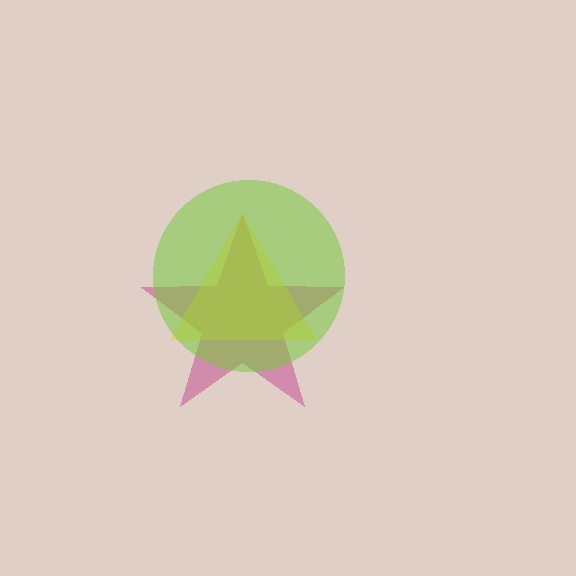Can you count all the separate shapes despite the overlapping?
Yes, there are 3 separate shapes.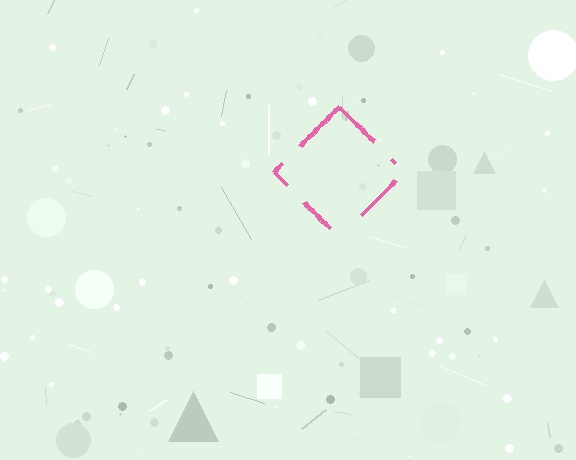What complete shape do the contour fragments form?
The contour fragments form a diamond.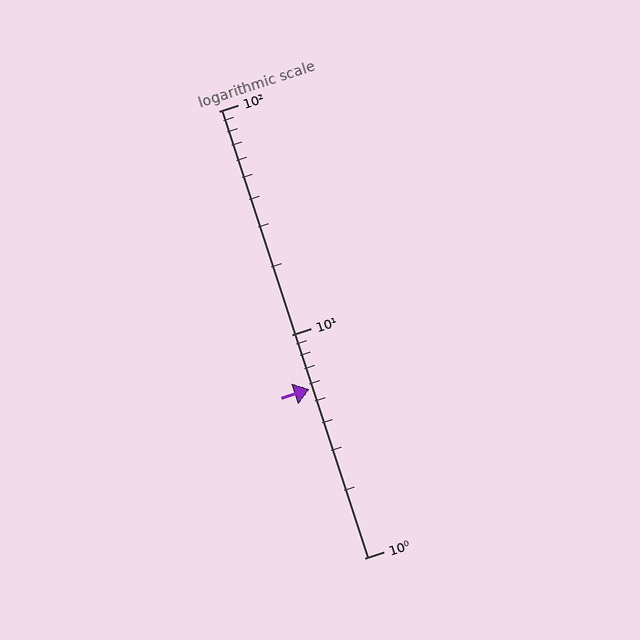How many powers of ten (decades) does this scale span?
The scale spans 2 decades, from 1 to 100.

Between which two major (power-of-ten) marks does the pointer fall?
The pointer is between 1 and 10.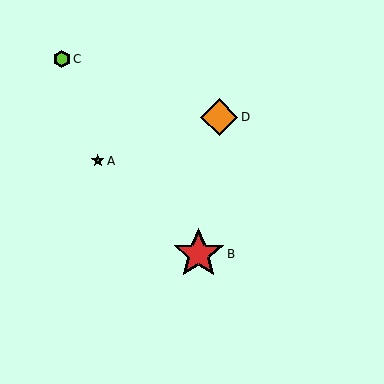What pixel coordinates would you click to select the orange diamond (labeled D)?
Click at (219, 117) to select the orange diamond D.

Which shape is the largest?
The red star (labeled B) is the largest.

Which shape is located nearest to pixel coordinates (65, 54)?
The lime hexagon (labeled C) at (62, 59) is nearest to that location.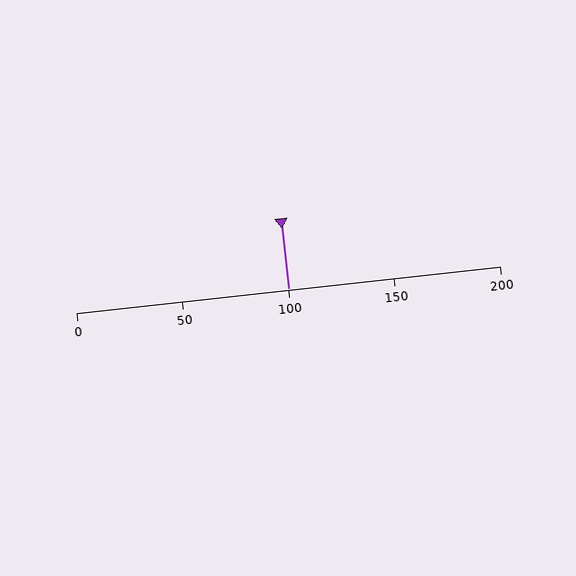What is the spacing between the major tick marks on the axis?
The major ticks are spaced 50 apart.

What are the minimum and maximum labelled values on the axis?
The axis runs from 0 to 200.